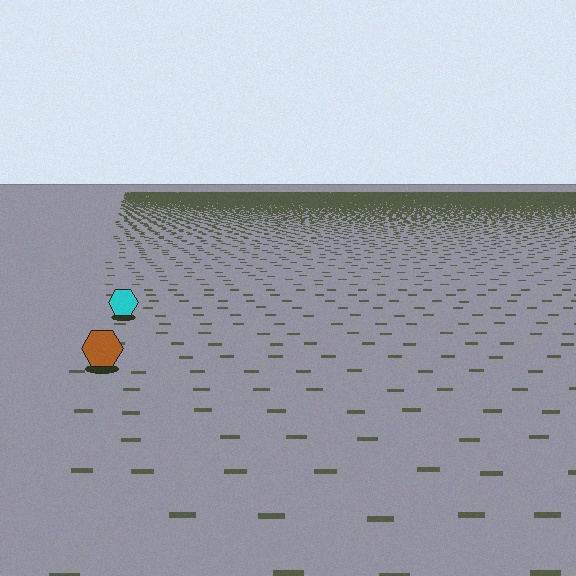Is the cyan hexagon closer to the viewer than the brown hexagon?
No. The brown hexagon is closer — you can tell from the texture gradient: the ground texture is coarser near it.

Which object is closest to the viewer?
The brown hexagon is closest. The texture marks near it are larger and more spread out.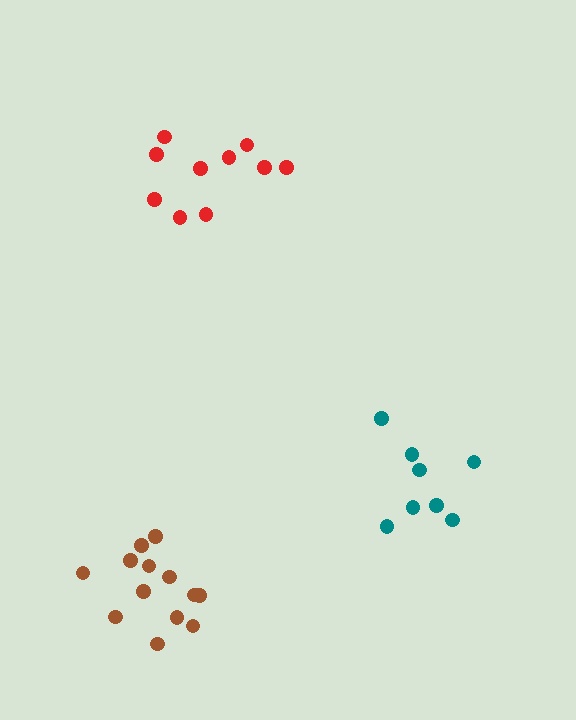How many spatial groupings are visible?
There are 3 spatial groupings.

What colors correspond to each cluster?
The clusters are colored: red, teal, brown.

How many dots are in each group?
Group 1: 10 dots, Group 2: 8 dots, Group 3: 13 dots (31 total).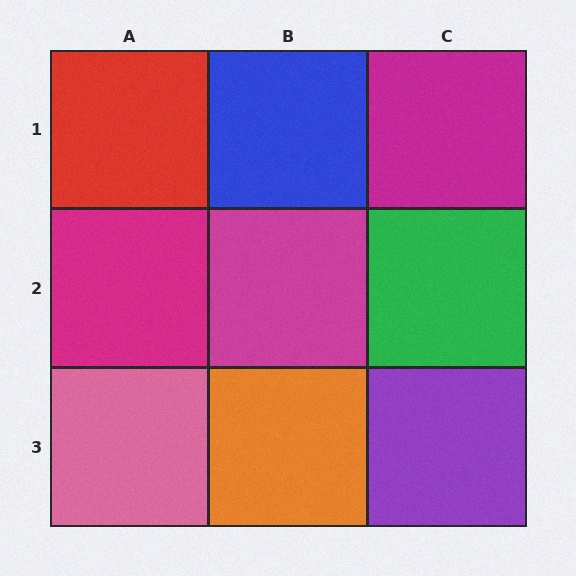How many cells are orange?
1 cell is orange.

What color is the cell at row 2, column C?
Green.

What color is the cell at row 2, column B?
Magenta.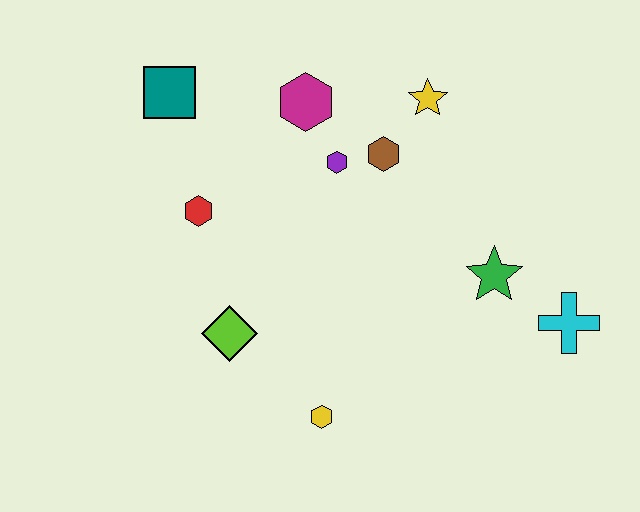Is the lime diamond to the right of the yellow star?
No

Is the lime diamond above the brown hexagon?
No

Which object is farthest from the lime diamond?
The cyan cross is farthest from the lime diamond.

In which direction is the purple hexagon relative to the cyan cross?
The purple hexagon is to the left of the cyan cross.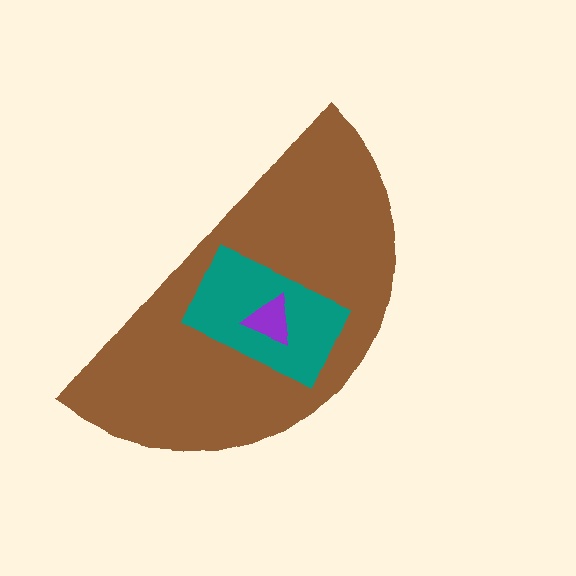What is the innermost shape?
The purple triangle.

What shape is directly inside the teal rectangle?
The purple triangle.